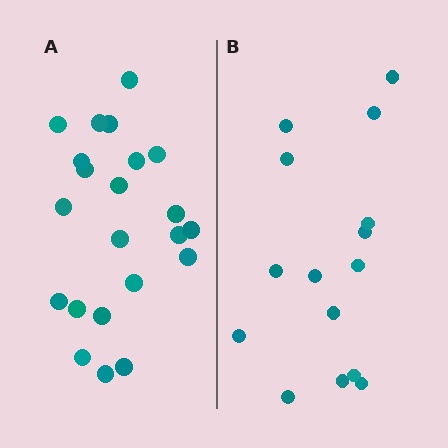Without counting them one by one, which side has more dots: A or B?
Region A (the left region) has more dots.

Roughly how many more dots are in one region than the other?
Region A has roughly 8 or so more dots than region B.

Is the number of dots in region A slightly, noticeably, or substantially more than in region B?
Region A has substantially more. The ratio is roughly 1.5 to 1.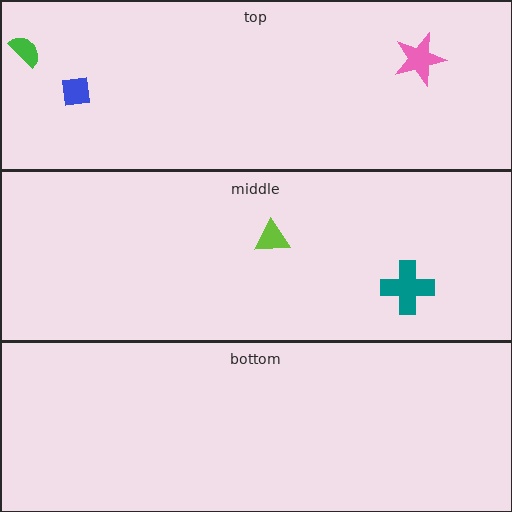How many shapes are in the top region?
3.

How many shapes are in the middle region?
2.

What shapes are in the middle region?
The lime triangle, the teal cross.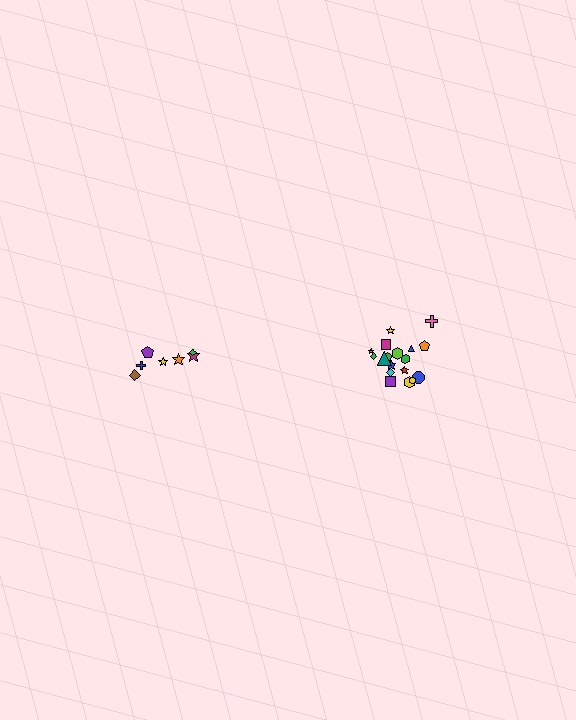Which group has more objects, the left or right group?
The right group.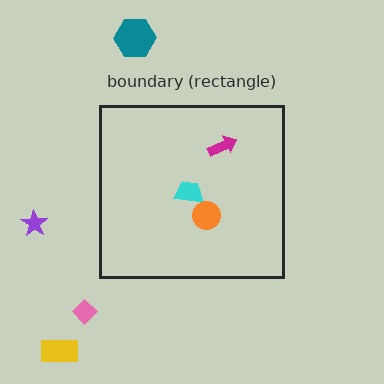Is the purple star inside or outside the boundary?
Outside.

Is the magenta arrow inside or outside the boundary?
Inside.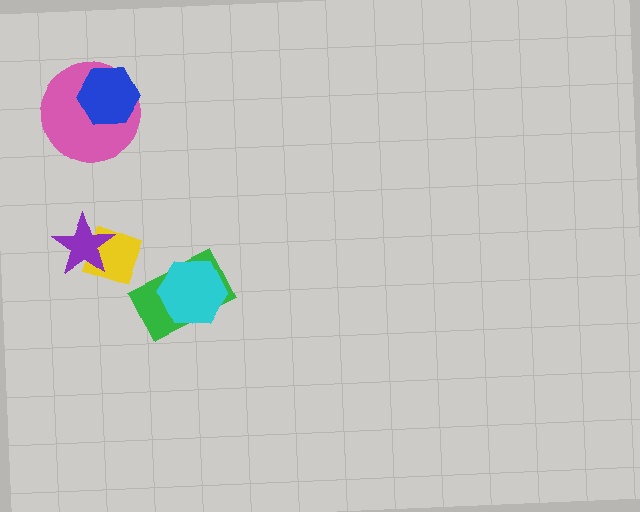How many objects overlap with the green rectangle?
1 object overlaps with the green rectangle.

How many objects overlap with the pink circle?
1 object overlaps with the pink circle.